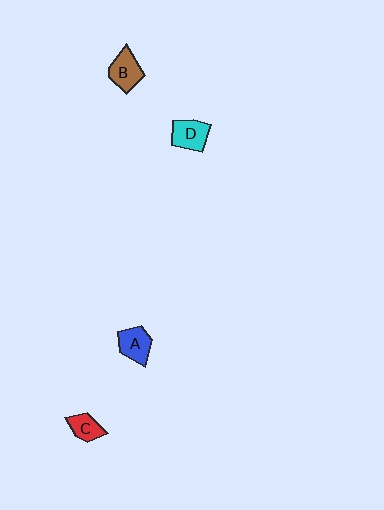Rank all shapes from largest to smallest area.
From largest to smallest: B (brown), D (cyan), A (blue), C (red).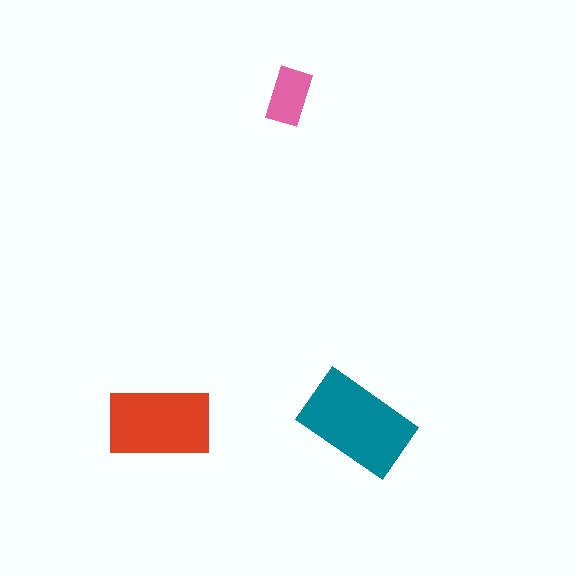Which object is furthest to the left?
The red rectangle is leftmost.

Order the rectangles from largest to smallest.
the teal one, the red one, the pink one.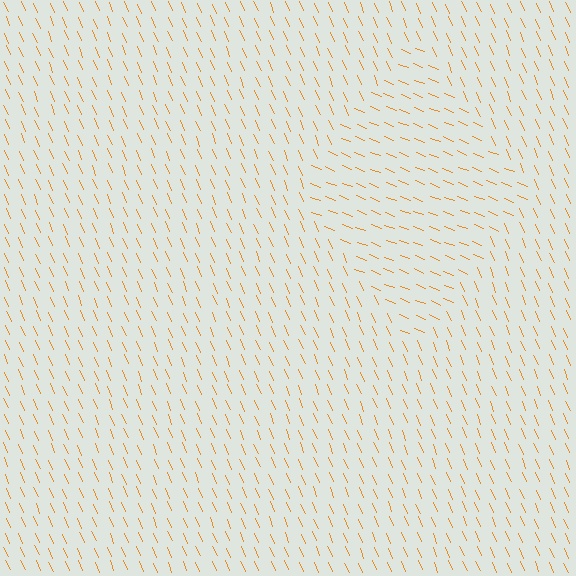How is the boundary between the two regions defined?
The boundary is defined purely by a change in line orientation (approximately 45 degrees difference). All lines are the same color and thickness.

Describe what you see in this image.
The image is filled with small orange line segments. A diamond region in the image has lines oriented differently from the surrounding lines, creating a visible texture boundary.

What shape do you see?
I see a diamond.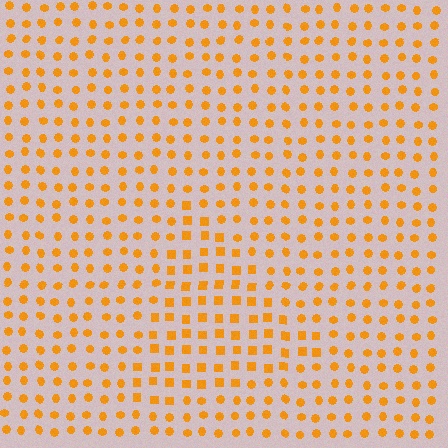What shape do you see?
I see a triangle.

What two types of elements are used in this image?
The image uses squares inside the triangle region and circles outside it.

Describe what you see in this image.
The image is filled with small orange elements arranged in a uniform grid. A triangle-shaped region contains squares, while the surrounding area contains circles. The boundary is defined purely by the change in element shape.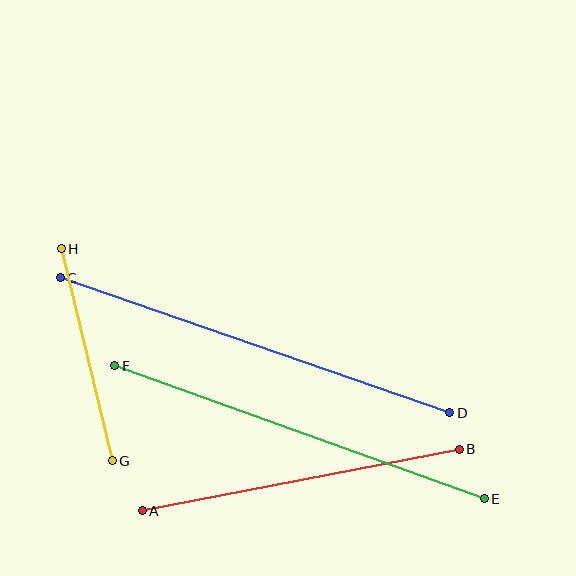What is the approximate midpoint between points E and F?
The midpoint is at approximately (300, 432) pixels.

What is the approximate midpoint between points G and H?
The midpoint is at approximately (87, 355) pixels.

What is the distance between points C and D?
The distance is approximately 412 pixels.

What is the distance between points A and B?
The distance is approximately 323 pixels.